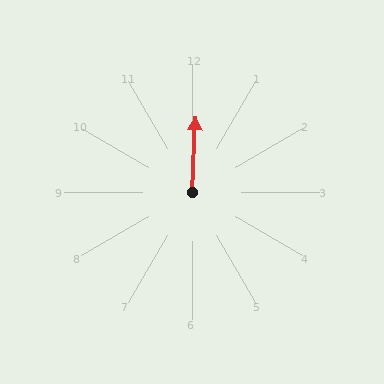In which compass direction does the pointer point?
North.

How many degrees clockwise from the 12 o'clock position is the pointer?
Approximately 3 degrees.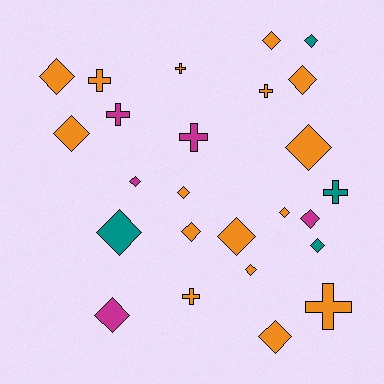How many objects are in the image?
There are 25 objects.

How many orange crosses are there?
There are 5 orange crosses.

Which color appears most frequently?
Orange, with 16 objects.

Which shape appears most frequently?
Diamond, with 17 objects.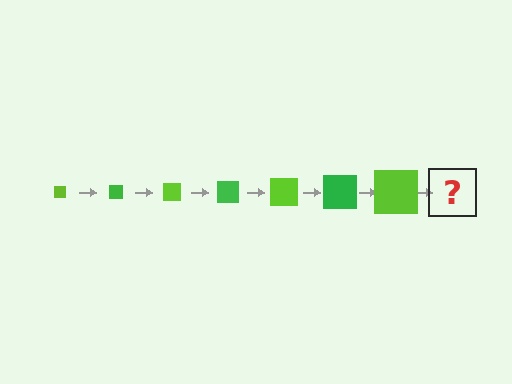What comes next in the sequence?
The next element should be a green square, larger than the previous one.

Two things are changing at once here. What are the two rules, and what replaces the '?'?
The two rules are that the square grows larger each step and the color cycles through lime and green. The '?' should be a green square, larger than the previous one.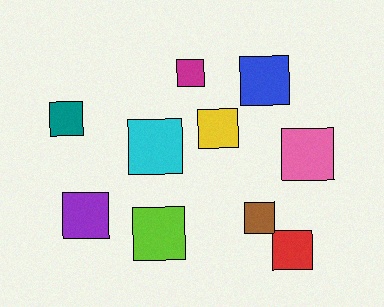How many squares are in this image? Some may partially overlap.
There are 10 squares.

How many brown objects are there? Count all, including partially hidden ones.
There is 1 brown object.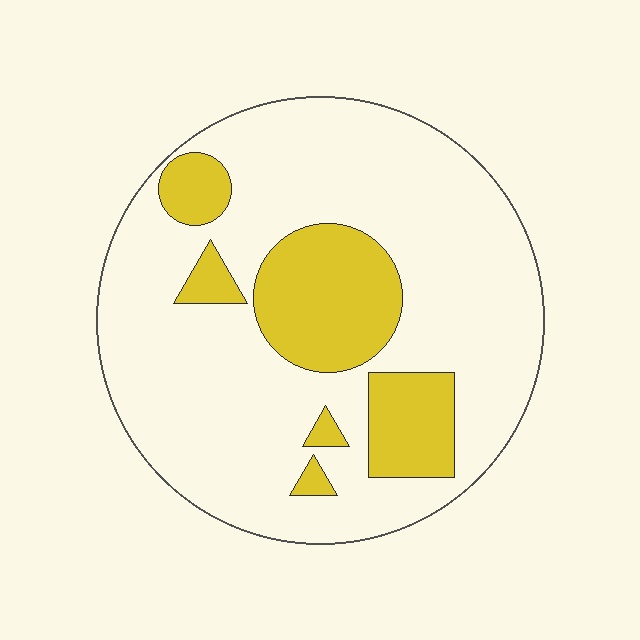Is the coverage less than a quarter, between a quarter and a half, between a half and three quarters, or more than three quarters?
Less than a quarter.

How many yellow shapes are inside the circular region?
6.